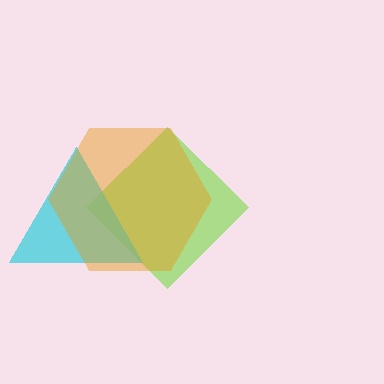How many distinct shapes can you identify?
There are 3 distinct shapes: a lime diamond, a cyan triangle, an orange hexagon.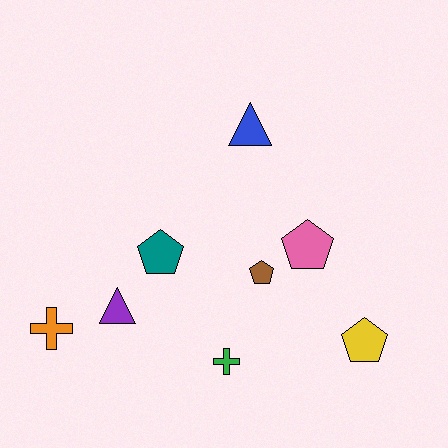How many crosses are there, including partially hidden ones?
There are 2 crosses.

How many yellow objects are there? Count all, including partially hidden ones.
There is 1 yellow object.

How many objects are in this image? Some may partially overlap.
There are 8 objects.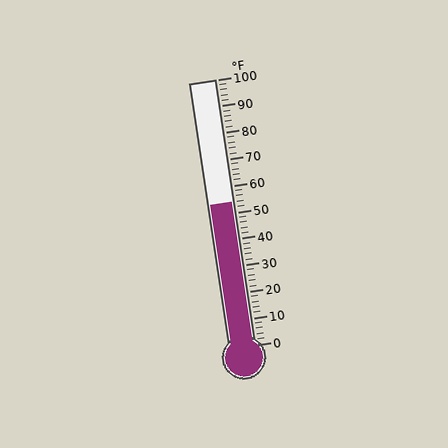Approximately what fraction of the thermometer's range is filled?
The thermometer is filled to approximately 55% of its range.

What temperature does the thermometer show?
The thermometer shows approximately 54°F.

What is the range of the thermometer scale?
The thermometer scale ranges from 0°F to 100°F.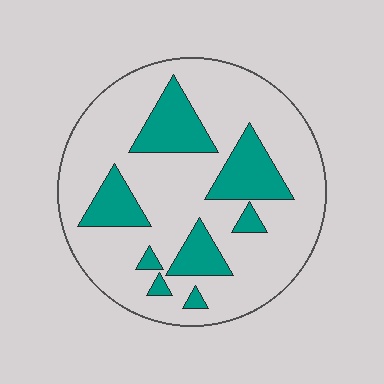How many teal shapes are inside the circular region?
8.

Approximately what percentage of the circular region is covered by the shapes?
Approximately 25%.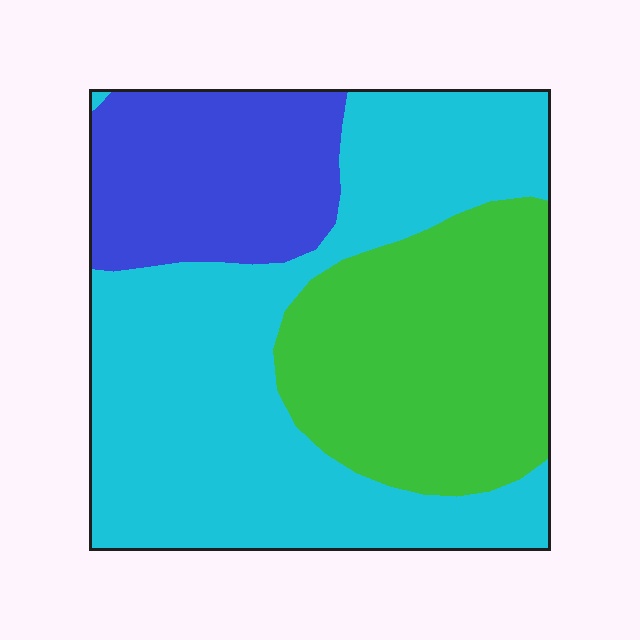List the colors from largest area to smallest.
From largest to smallest: cyan, green, blue.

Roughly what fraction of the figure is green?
Green takes up about one third (1/3) of the figure.